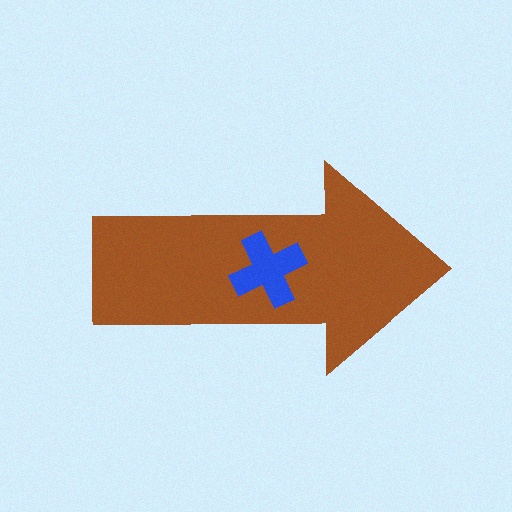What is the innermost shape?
The blue cross.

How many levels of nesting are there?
2.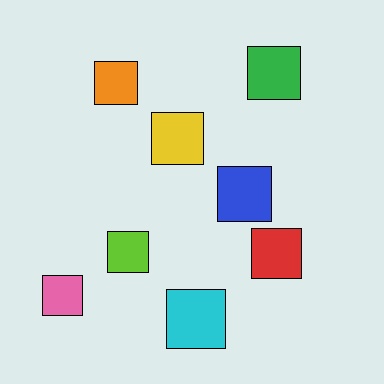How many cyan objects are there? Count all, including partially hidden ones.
There is 1 cyan object.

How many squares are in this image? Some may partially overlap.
There are 8 squares.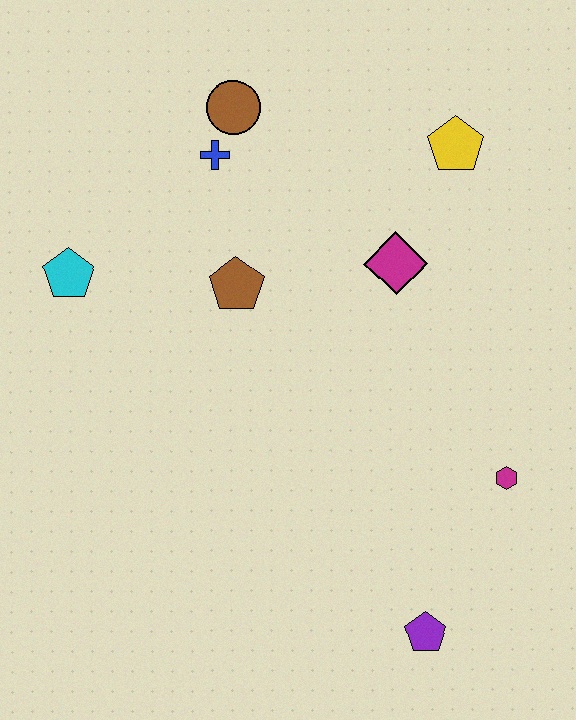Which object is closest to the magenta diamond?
The yellow pentagon is closest to the magenta diamond.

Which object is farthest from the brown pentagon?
The purple pentagon is farthest from the brown pentagon.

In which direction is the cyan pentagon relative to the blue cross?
The cyan pentagon is to the left of the blue cross.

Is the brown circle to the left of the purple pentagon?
Yes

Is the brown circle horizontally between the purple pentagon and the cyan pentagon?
Yes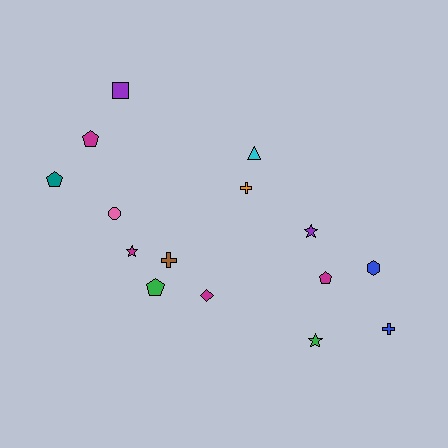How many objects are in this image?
There are 15 objects.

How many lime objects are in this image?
There are no lime objects.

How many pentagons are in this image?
There are 4 pentagons.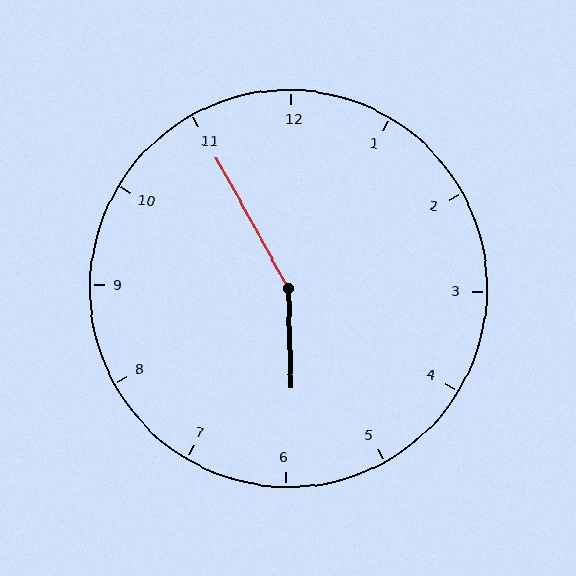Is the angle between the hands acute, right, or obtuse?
It is obtuse.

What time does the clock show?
5:55.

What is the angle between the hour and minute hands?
Approximately 152 degrees.